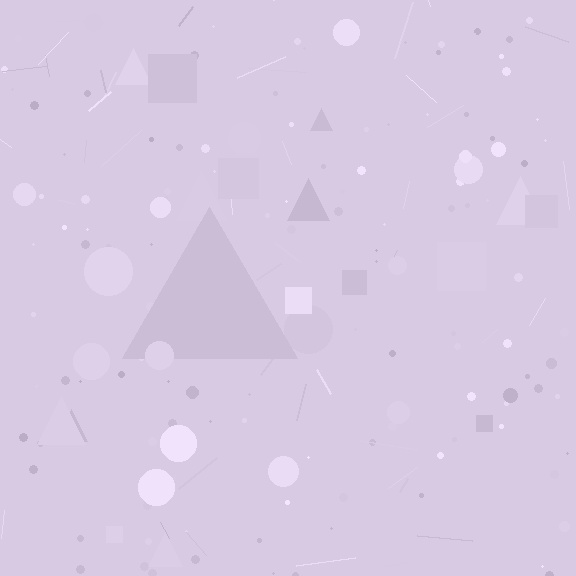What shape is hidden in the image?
A triangle is hidden in the image.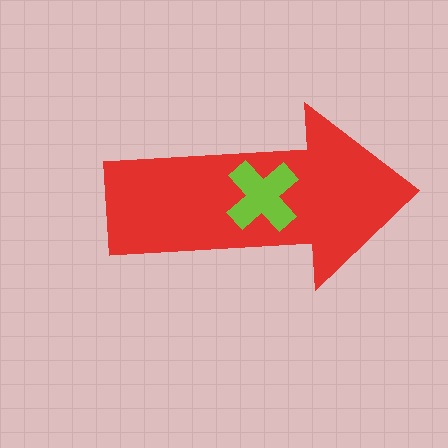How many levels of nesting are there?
2.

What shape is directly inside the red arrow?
The lime cross.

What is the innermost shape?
The lime cross.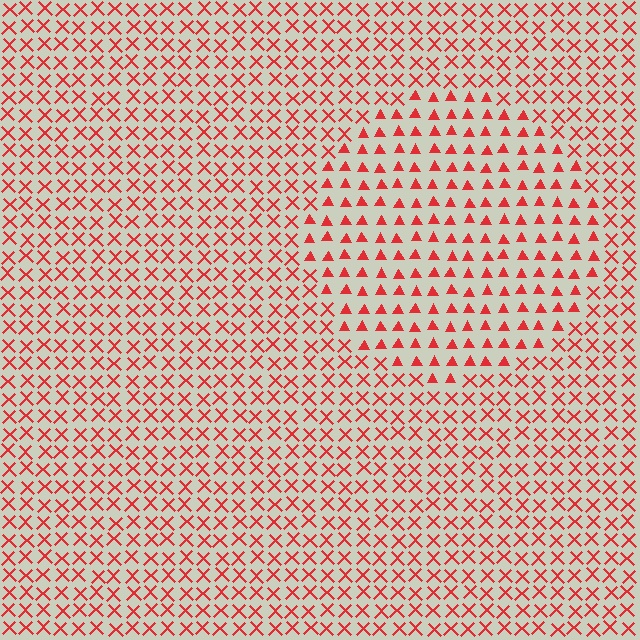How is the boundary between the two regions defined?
The boundary is defined by a change in element shape: triangles inside vs. X marks outside. All elements share the same color and spacing.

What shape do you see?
I see a circle.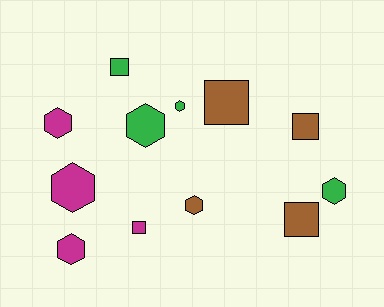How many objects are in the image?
There are 12 objects.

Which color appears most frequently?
Magenta, with 4 objects.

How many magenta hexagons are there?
There are 3 magenta hexagons.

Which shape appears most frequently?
Hexagon, with 7 objects.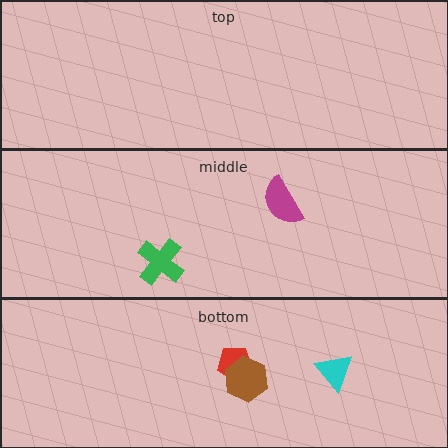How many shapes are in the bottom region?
3.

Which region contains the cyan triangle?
The bottom region.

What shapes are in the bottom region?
The cyan triangle, the red pentagon, the brown hexagon.